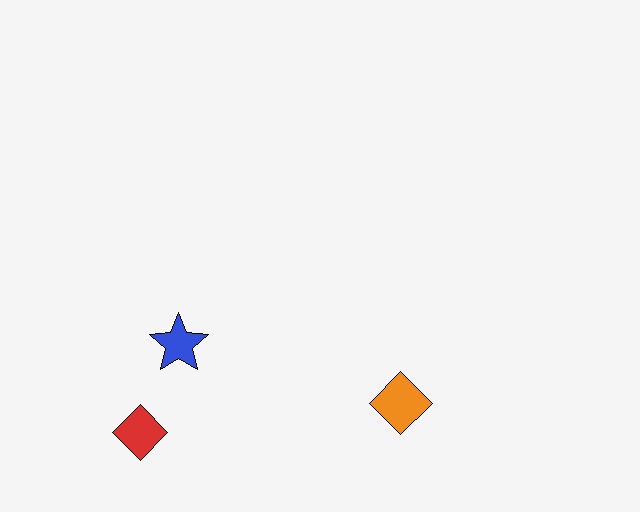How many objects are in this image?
There are 3 objects.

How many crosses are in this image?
There are no crosses.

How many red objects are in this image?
There is 1 red object.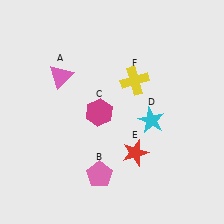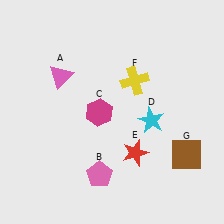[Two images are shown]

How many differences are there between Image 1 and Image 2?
There is 1 difference between the two images.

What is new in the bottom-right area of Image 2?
A brown square (G) was added in the bottom-right area of Image 2.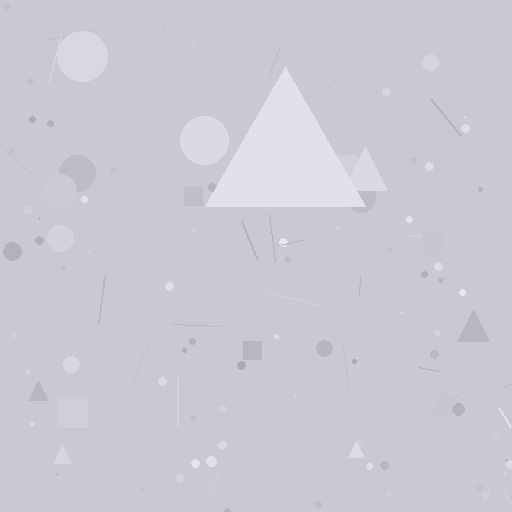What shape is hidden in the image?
A triangle is hidden in the image.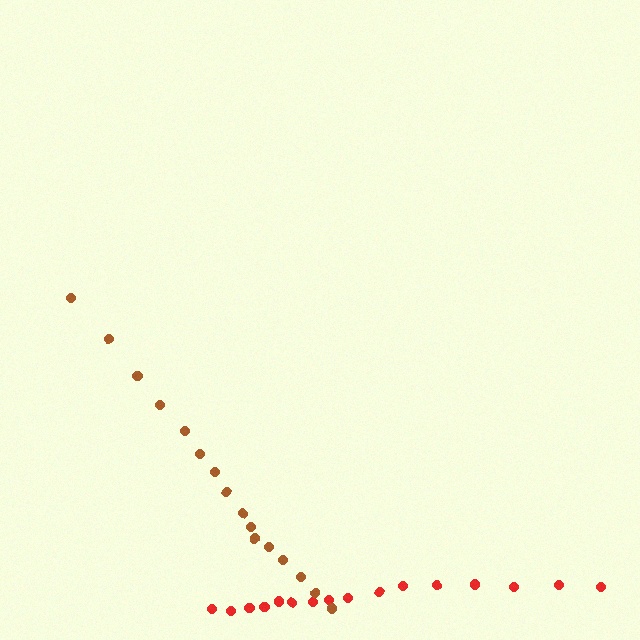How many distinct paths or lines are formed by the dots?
There are 2 distinct paths.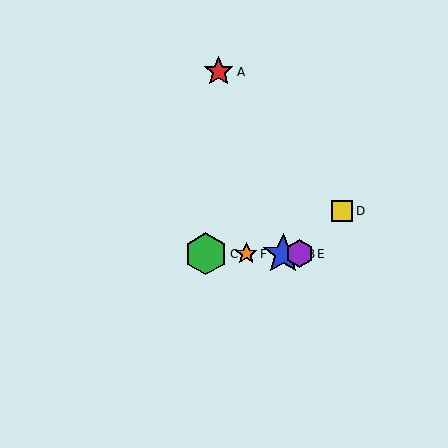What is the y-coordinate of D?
Object D is at y≈211.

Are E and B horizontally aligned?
Yes, both are at y≈254.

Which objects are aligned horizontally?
Objects B, C, E, F are aligned horizontally.